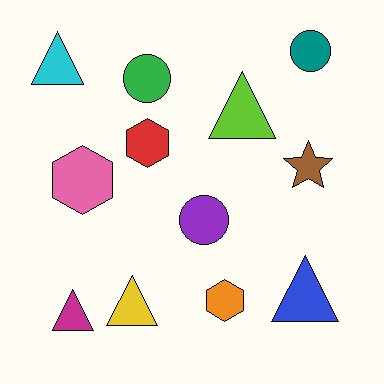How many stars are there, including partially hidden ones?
There is 1 star.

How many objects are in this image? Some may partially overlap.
There are 12 objects.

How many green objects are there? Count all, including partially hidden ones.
There is 1 green object.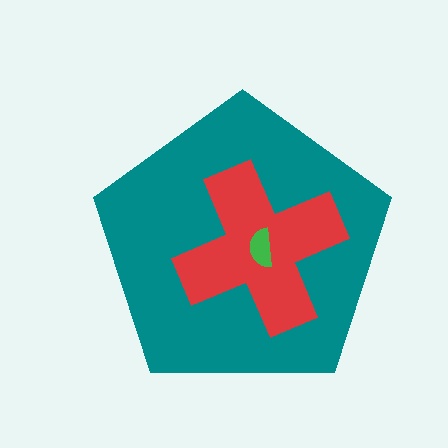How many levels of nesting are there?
3.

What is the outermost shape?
The teal pentagon.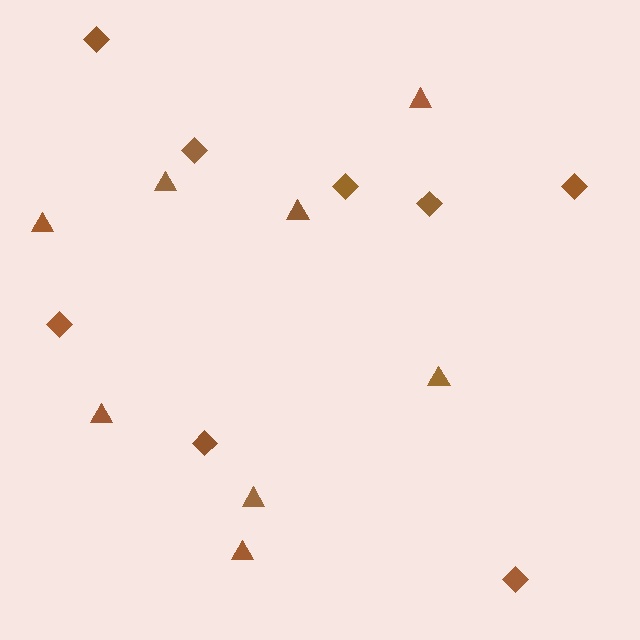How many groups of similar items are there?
There are 2 groups: one group of diamonds (8) and one group of triangles (8).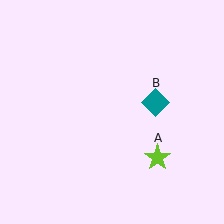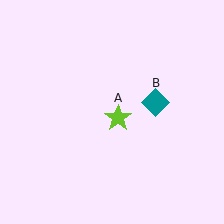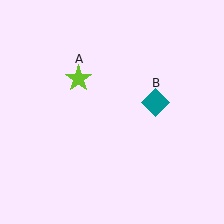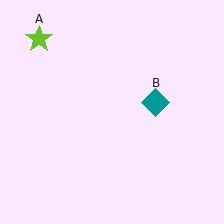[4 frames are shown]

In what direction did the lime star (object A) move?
The lime star (object A) moved up and to the left.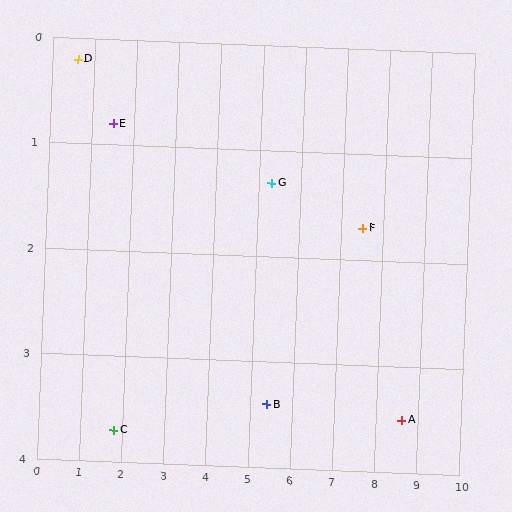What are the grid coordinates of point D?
Point D is at approximately (0.6, 0.2).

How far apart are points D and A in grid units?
Points D and A are about 8.7 grid units apart.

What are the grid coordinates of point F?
Point F is at approximately (7.5, 1.7).